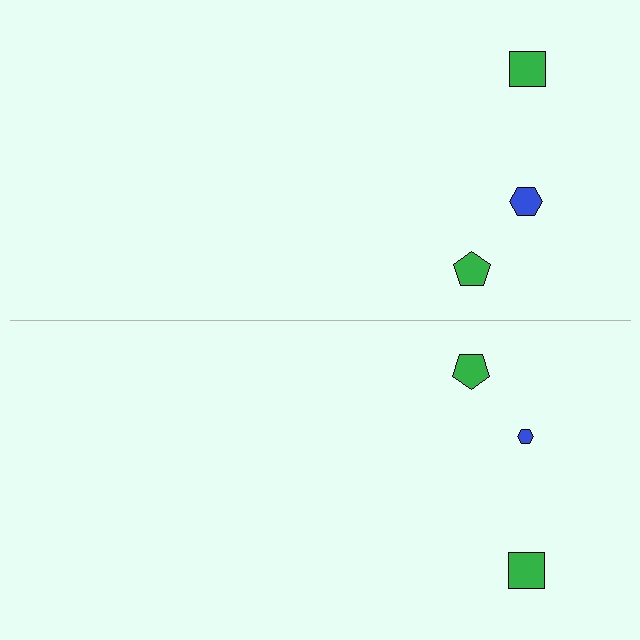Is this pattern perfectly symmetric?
No, the pattern is not perfectly symmetric. The blue hexagon on the bottom side has a different size than its mirror counterpart.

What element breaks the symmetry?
The blue hexagon on the bottom side has a different size than its mirror counterpart.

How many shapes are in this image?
There are 6 shapes in this image.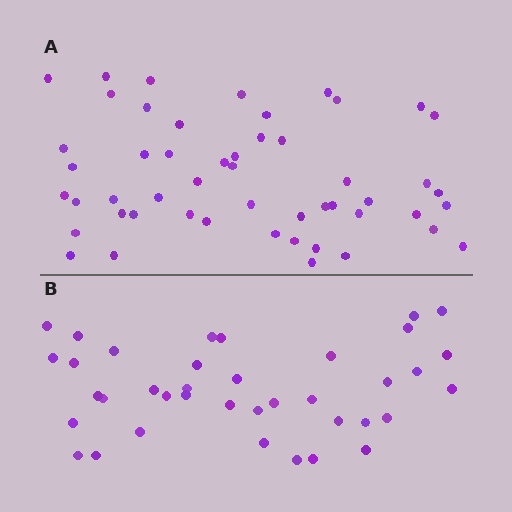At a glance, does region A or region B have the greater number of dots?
Region A (the top region) has more dots.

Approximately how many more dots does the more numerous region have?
Region A has approximately 15 more dots than region B.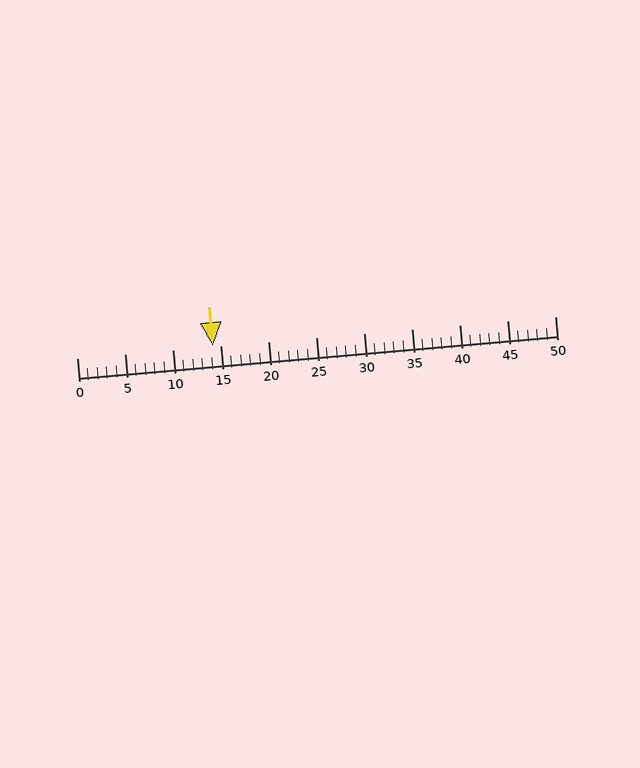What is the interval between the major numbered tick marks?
The major tick marks are spaced 5 units apart.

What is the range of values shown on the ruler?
The ruler shows values from 0 to 50.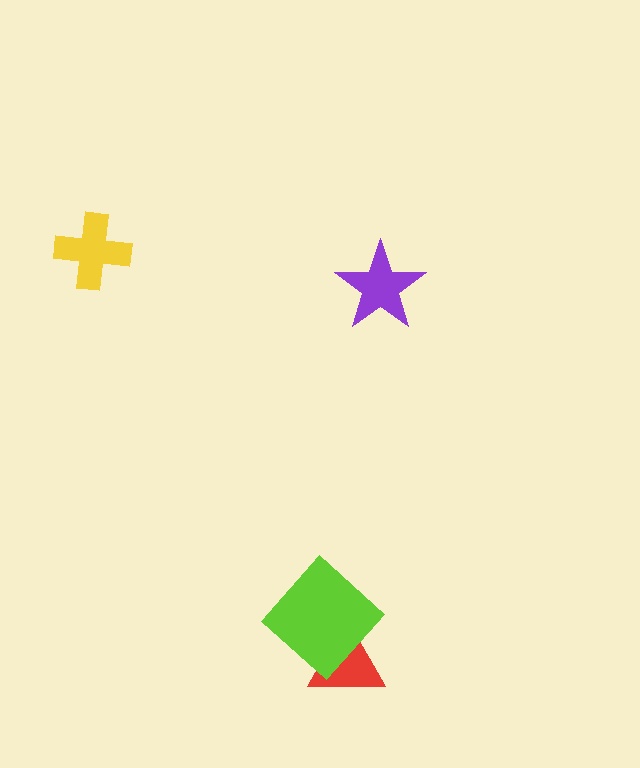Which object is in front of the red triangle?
The lime diamond is in front of the red triangle.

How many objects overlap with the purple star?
0 objects overlap with the purple star.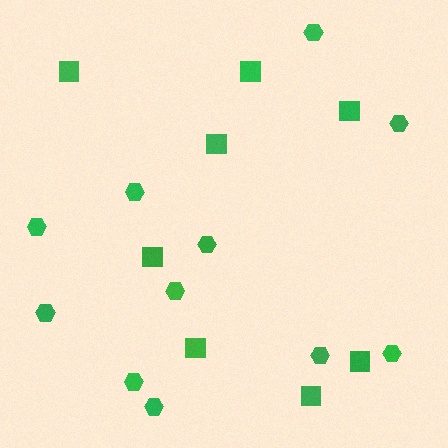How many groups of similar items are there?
There are 2 groups: one group of squares (8) and one group of hexagons (11).